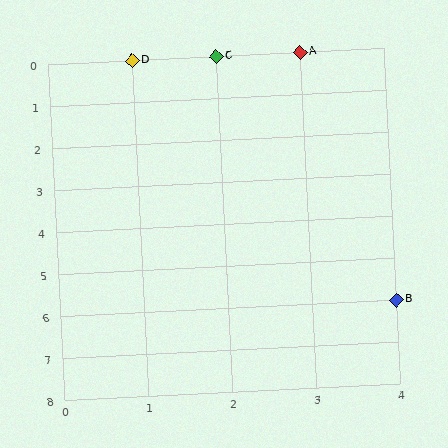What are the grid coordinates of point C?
Point C is at grid coordinates (2, 0).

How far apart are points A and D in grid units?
Points A and D are 2 columns apart.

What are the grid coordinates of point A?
Point A is at grid coordinates (3, 0).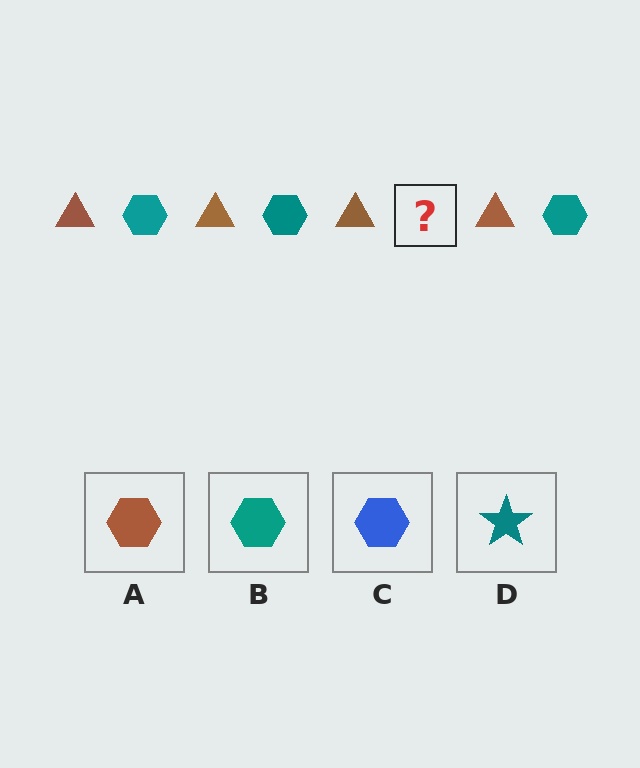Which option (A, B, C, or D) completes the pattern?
B.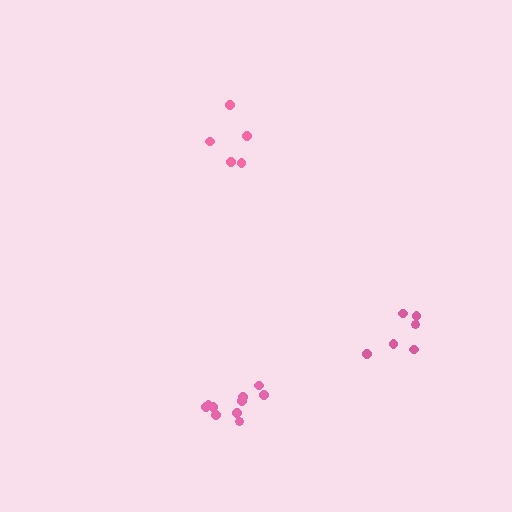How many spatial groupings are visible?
There are 3 spatial groupings.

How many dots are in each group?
Group 1: 5 dots, Group 2: 10 dots, Group 3: 6 dots (21 total).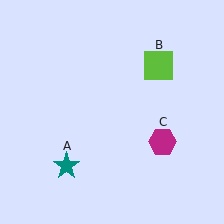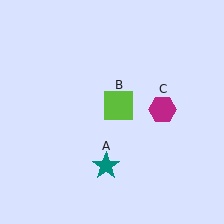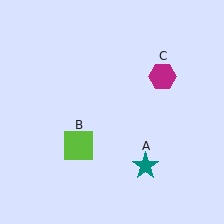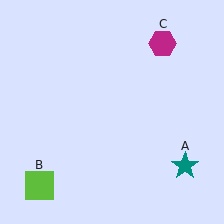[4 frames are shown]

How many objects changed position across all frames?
3 objects changed position: teal star (object A), lime square (object B), magenta hexagon (object C).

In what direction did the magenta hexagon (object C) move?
The magenta hexagon (object C) moved up.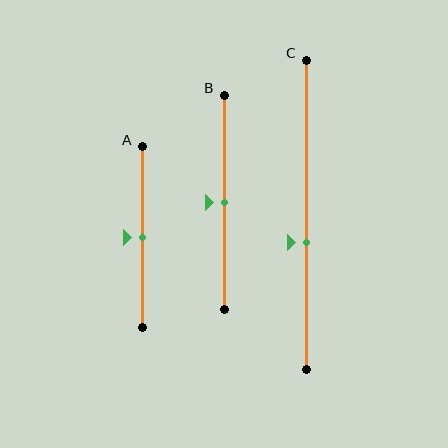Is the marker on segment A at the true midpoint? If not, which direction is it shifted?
Yes, the marker on segment A is at the true midpoint.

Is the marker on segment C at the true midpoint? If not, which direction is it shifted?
No, the marker on segment C is shifted downward by about 9% of the segment length.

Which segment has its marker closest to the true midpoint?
Segment A has its marker closest to the true midpoint.